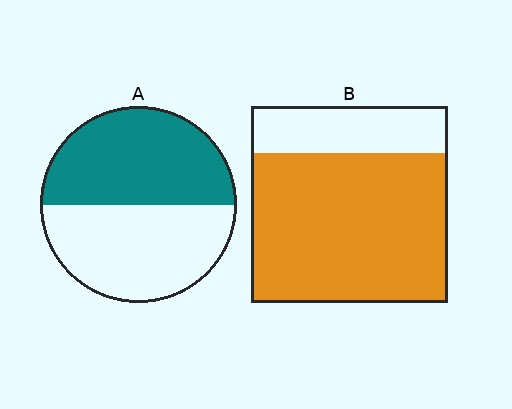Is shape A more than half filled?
Roughly half.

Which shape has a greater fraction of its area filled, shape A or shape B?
Shape B.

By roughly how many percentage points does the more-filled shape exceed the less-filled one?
By roughly 25 percentage points (B over A).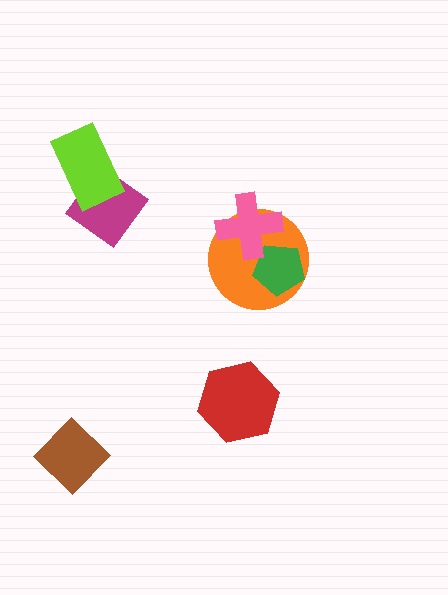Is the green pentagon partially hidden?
Yes, it is partially covered by another shape.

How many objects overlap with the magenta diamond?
1 object overlaps with the magenta diamond.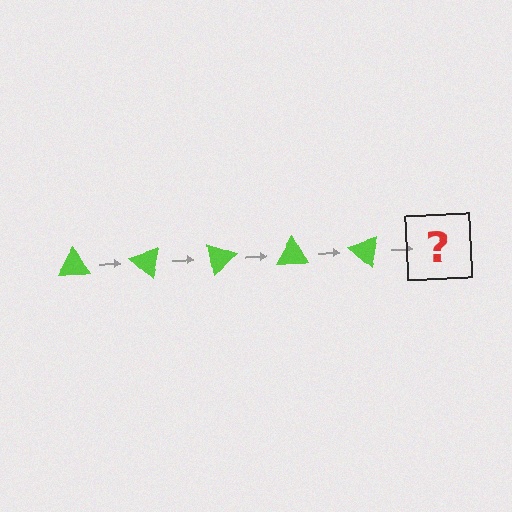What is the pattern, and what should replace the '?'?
The pattern is that the triangle rotates 40 degrees each step. The '?' should be a lime triangle rotated 200 degrees.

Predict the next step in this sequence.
The next step is a lime triangle rotated 200 degrees.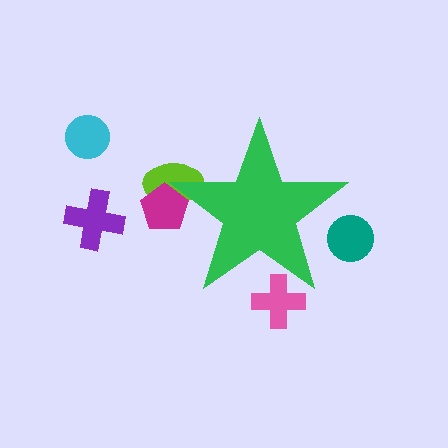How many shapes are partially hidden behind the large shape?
4 shapes are partially hidden.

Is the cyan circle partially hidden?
No, the cyan circle is fully visible.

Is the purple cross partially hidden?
No, the purple cross is fully visible.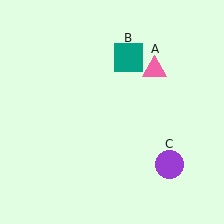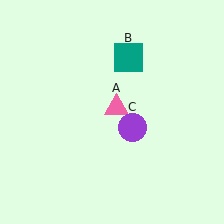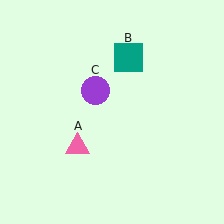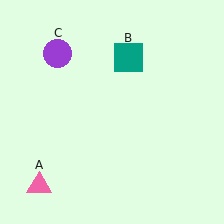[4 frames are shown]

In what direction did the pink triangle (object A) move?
The pink triangle (object A) moved down and to the left.